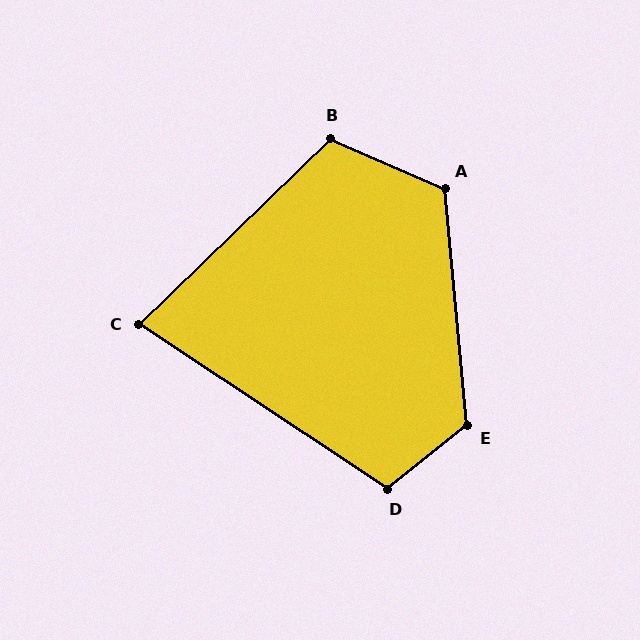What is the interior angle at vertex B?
Approximately 112 degrees (obtuse).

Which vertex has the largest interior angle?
E, at approximately 123 degrees.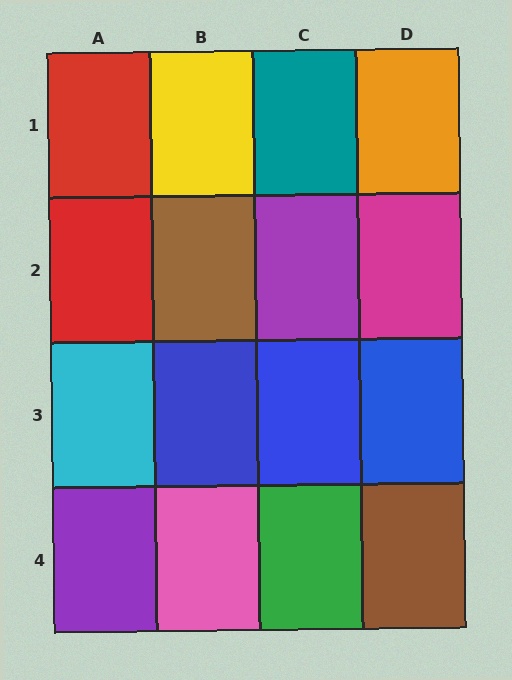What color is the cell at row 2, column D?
Magenta.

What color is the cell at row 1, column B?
Yellow.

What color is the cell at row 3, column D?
Blue.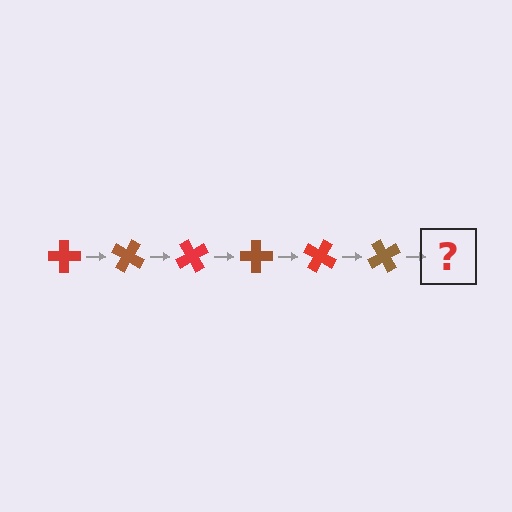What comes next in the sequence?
The next element should be a red cross, rotated 180 degrees from the start.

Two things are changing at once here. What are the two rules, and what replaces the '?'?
The two rules are that it rotates 30 degrees each step and the color cycles through red and brown. The '?' should be a red cross, rotated 180 degrees from the start.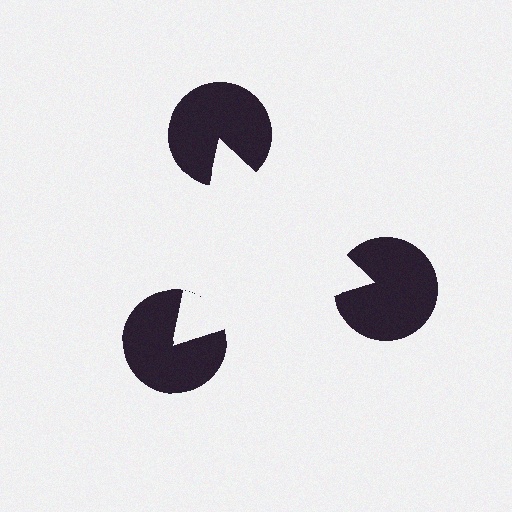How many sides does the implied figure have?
3 sides.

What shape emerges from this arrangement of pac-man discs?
An illusory triangle — its edges are inferred from the aligned wedge cuts in the pac-man discs, not physically drawn.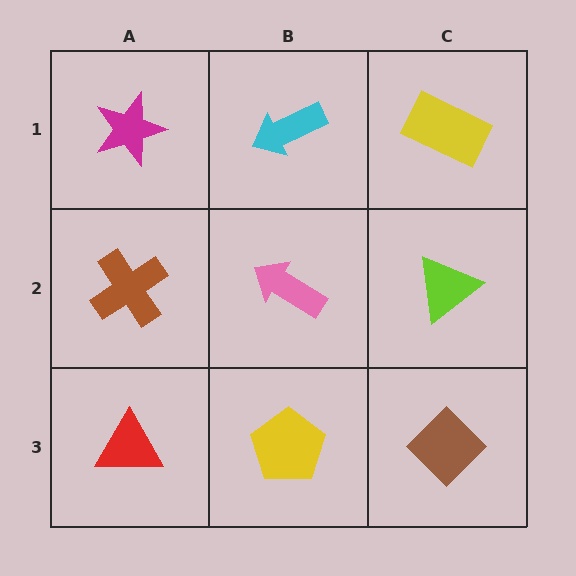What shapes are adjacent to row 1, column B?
A pink arrow (row 2, column B), a magenta star (row 1, column A), a yellow rectangle (row 1, column C).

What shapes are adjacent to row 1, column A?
A brown cross (row 2, column A), a cyan arrow (row 1, column B).